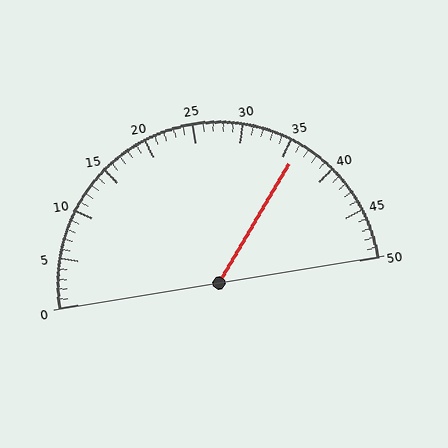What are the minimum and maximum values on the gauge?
The gauge ranges from 0 to 50.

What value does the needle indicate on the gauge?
The needle indicates approximately 36.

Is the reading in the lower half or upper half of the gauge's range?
The reading is in the upper half of the range (0 to 50).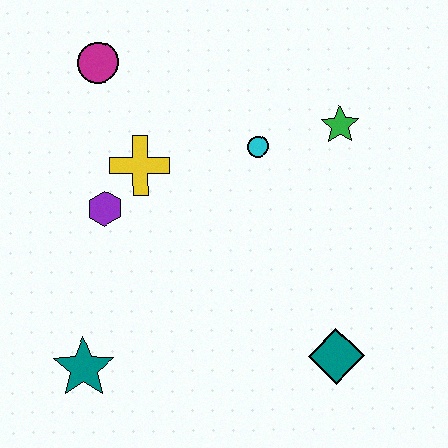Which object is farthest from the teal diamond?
The magenta circle is farthest from the teal diamond.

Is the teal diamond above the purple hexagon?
No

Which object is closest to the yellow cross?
The purple hexagon is closest to the yellow cross.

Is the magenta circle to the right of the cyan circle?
No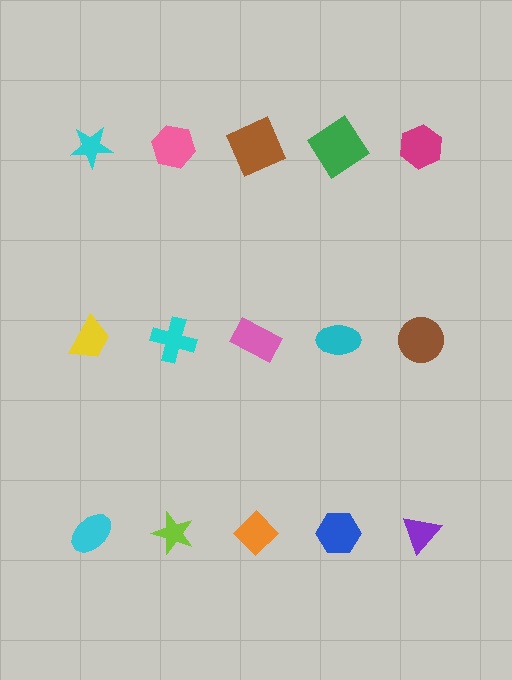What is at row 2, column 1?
A yellow trapezoid.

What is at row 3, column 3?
An orange diamond.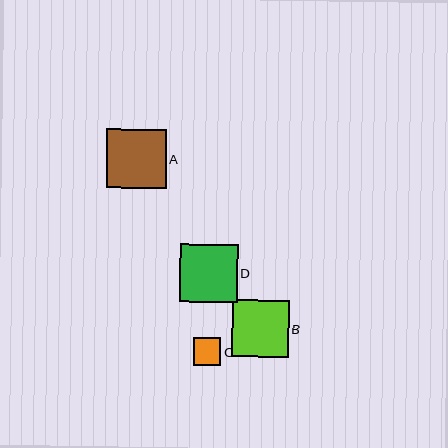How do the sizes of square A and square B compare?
Square A and square B are approximately the same size.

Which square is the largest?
Square A is the largest with a size of approximately 60 pixels.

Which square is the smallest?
Square C is the smallest with a size of approximately 28 pixels.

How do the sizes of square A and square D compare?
Square A and square D are approximately the same size.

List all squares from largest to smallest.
From largest to smallest: A, D, B, C.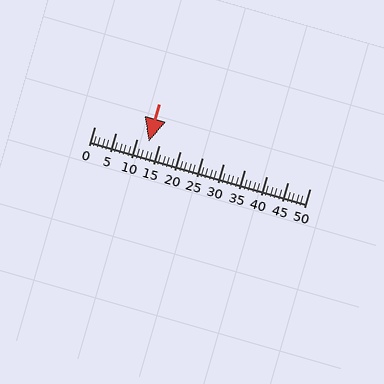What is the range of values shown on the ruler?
The ruler shows values from 0 to 50.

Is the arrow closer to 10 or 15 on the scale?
The arrow is closer to 15.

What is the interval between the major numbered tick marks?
The major tick marks are spaced 5 units apart.